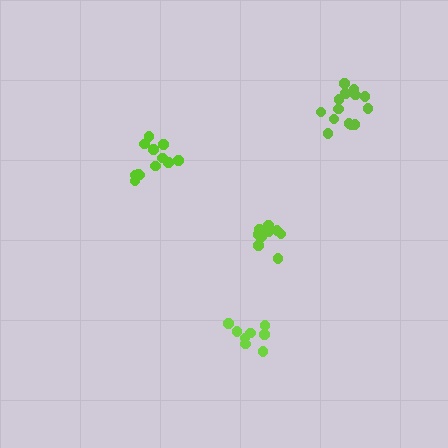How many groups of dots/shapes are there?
There are 4 groups.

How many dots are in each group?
Group 1: 8 dots, Group 2: 12 dots, Group 3: 9 dots, Group 4: 14 dots (43 total).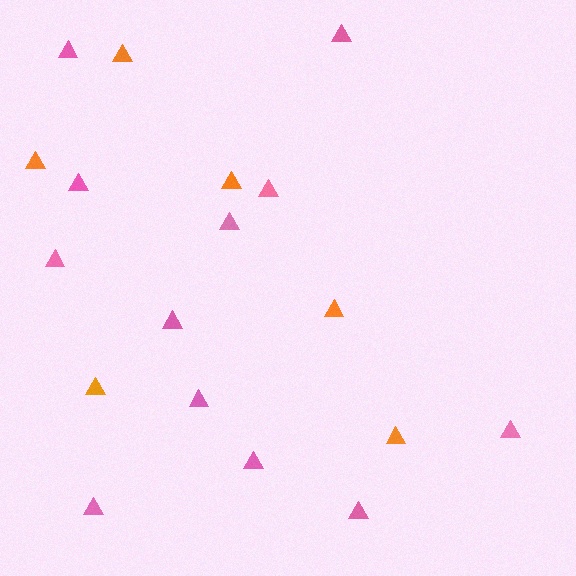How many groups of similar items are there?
There are 2 groups: one group of pink triangles (12) and one group of orange triangles (6).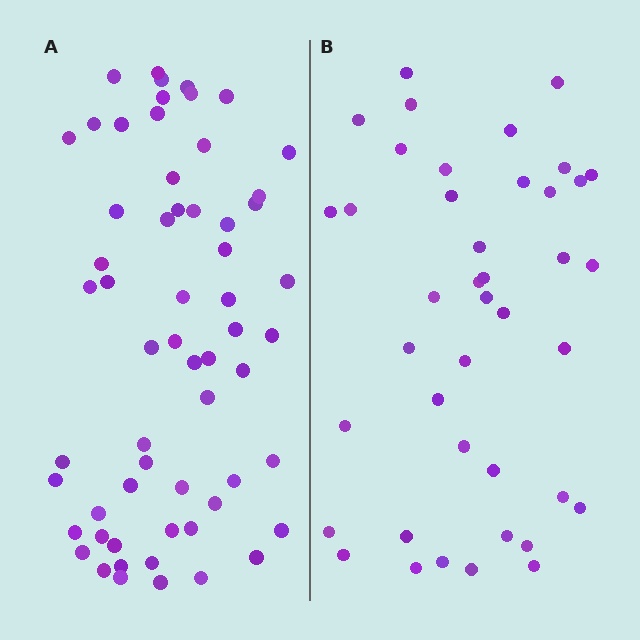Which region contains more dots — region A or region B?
Region A (the left region) has more dots.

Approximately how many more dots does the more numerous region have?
Region A has approximately 20 more dots than region B.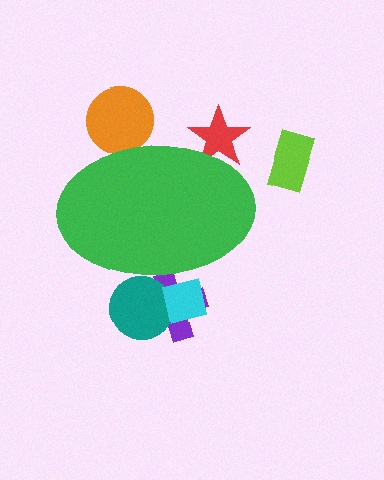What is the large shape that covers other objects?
A green ellipse.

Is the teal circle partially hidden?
Yes, the teal circle is partially hidden behind the green ellipse.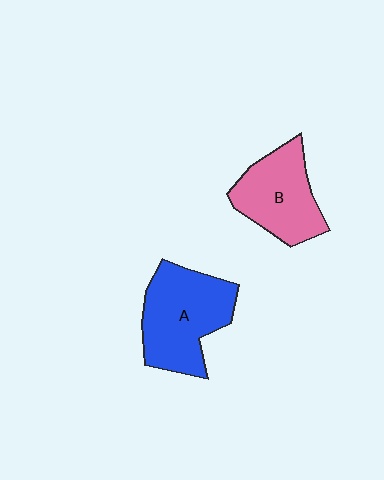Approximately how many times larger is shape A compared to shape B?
Approximately 1.2 times.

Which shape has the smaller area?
Shape B (pink).